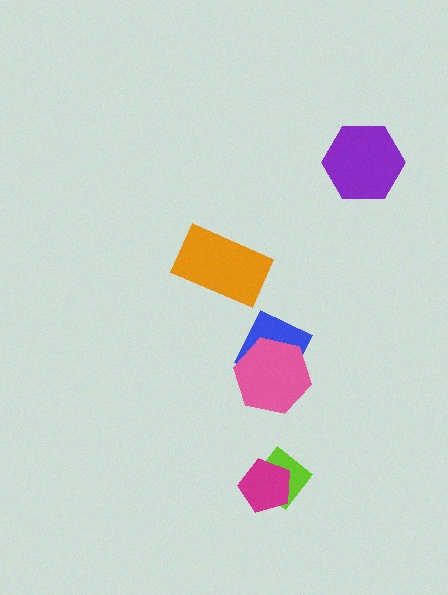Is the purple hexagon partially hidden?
No, no other shape covers it.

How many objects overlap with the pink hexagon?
1 object overlaps with the pink hexagon.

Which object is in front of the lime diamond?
The magenta pentagon is in front of the lime diamond.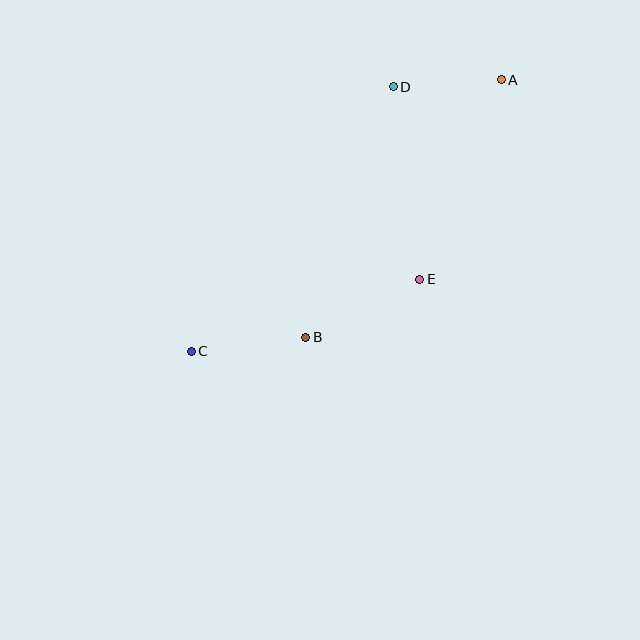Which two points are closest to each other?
Points A and D are closest to each other.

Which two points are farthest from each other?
Points A and C are farthest from each other.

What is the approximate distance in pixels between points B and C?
The distance between B and C is approximately 115 pixels.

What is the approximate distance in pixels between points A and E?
The distance between A and E is approximately 216 pixels.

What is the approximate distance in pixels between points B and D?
The distance between B and D is approximately 265 pixels.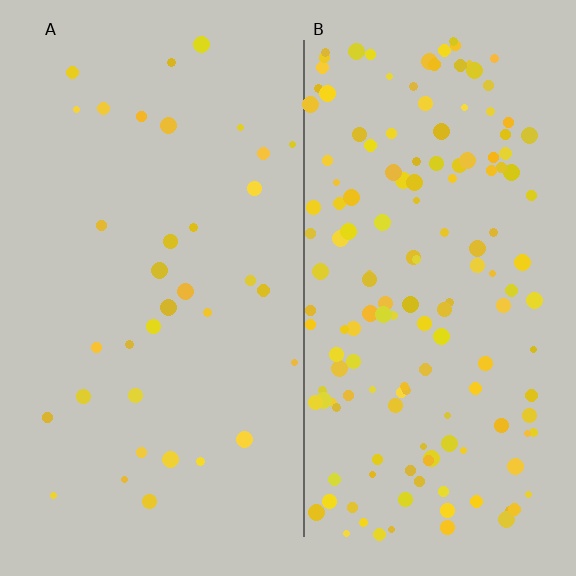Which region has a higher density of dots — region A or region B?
B (the right).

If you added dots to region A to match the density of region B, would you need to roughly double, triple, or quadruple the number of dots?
Approximately quadruple.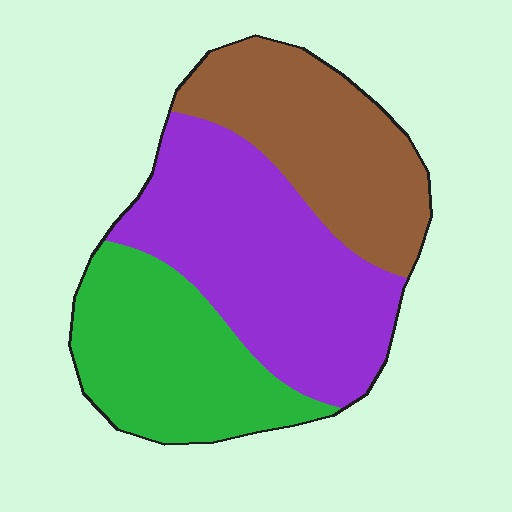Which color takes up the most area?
Purple, at roughly 40%.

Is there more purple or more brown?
Purple.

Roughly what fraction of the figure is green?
Green covers around 30% of the figure.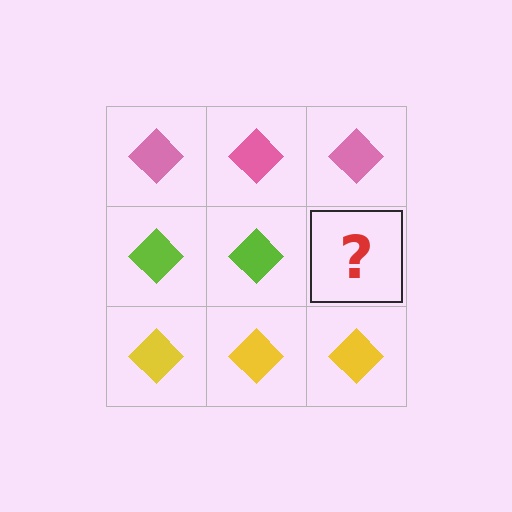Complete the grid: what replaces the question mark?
The question mark should be replaced with a lime diamond.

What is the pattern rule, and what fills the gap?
The rule is that each row has a consistent color. The gap should be filled with a lime diamond.